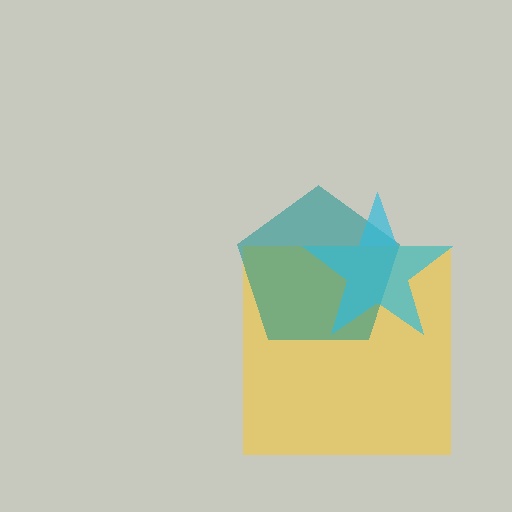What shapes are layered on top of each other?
The layered shapes are: a yellow square, a teal pentagon, a cyan star.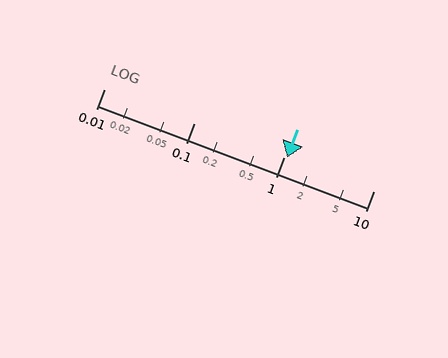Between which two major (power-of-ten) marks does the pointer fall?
The pointer is between 1 and 10.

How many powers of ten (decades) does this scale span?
The scale spans 3 decades, from 0.01 to 10.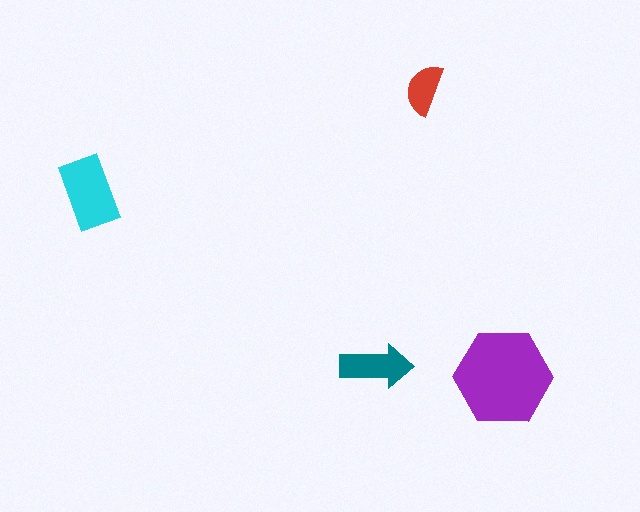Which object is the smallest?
The red semicircle.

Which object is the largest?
The purple hexagon.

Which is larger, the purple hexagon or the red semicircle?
The purple hexagon.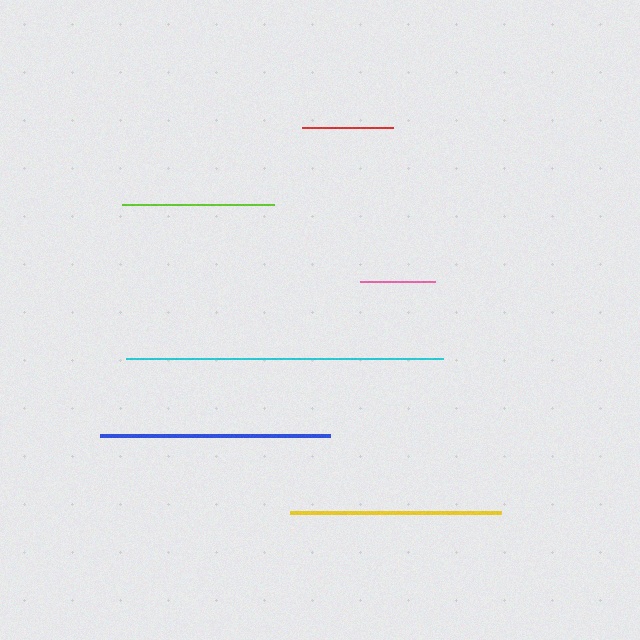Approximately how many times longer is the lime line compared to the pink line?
The lime line is approximately 2.0 times the length of the pink line.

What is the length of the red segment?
The red segment is approximately 91 pixels long.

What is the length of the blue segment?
The blue segment is approximately 230 pixels long.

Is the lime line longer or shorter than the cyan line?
The cyan line is longer than the lime line.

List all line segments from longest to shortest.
From longest to shortest: cyan, blue, yellow, lime, red, pink.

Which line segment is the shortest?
The pink line is the shortest at approximately 75 pixels.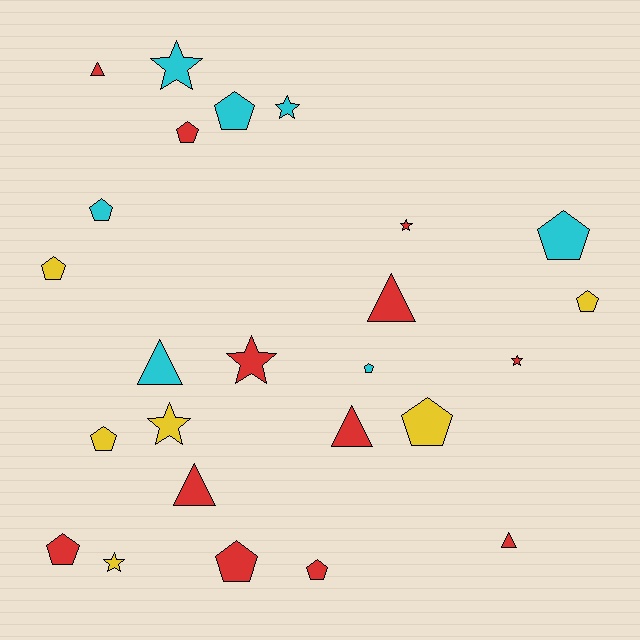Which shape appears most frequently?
Pentagon, with 12 objects.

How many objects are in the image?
There are 25 objects.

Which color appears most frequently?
Red, with 12 objects.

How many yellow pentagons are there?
There are 4 yellow pentagons.